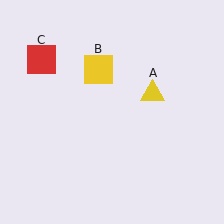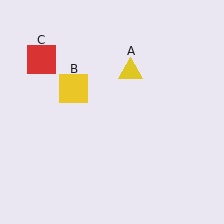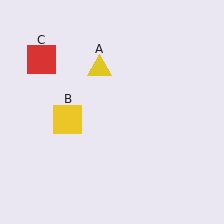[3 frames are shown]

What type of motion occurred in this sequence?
The yellow triangle (object A), yellow square (object B) rotated counterclockwise around the center of the scene.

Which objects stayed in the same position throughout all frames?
Red square (object C) remained stationary.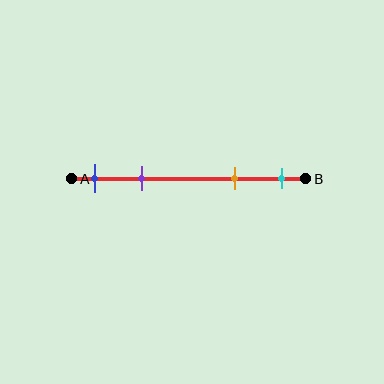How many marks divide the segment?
There are 4 marks dividing the segment.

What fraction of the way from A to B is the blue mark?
The blue mark is approximately 10% (0.1) of the way from A to B.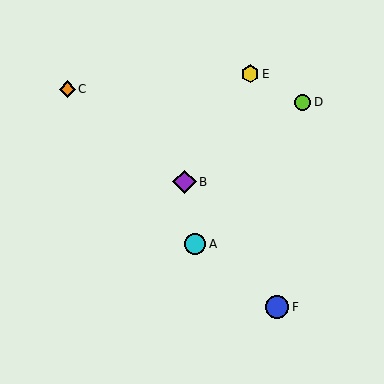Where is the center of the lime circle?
The center of the lime circle is at (303, 102).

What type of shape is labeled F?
Shape F is a blue circle.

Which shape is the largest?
The purple diamond (labeled B) is the largest.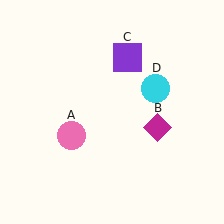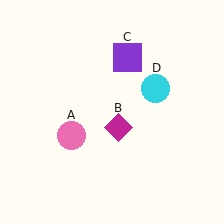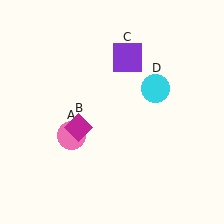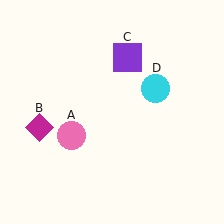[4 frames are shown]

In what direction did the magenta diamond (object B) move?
The magenta diamond (object B) moved left.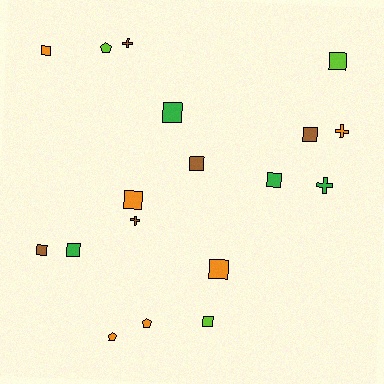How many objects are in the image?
There are 18 objects.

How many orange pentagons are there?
There are 2 orange pentagons.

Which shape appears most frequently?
Square, with 11 objects.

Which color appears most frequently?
Orange, with 6 objects.